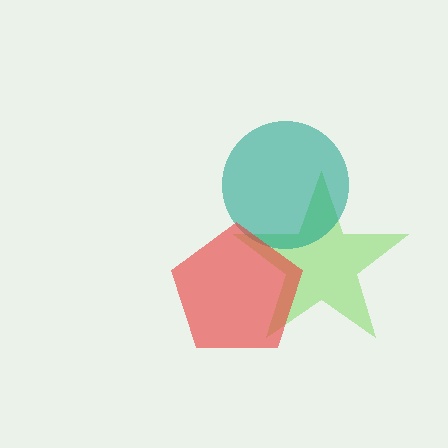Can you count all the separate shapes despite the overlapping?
Yes, there are 3 separate shapes.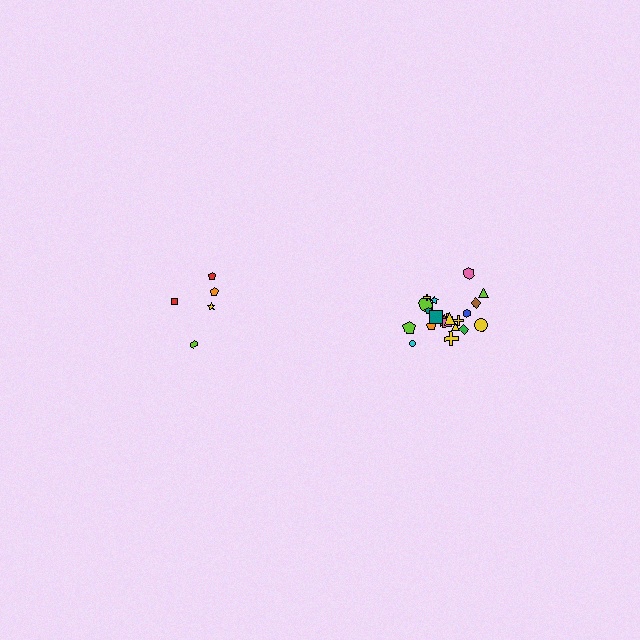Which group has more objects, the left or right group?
The right group.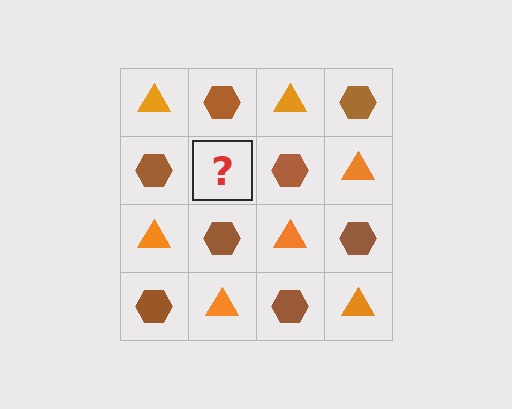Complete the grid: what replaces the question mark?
The question mark should be replaced with an orange triangle.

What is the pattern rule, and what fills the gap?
The rule is that it alternates orange triangle and brown hexagon in a checkerboard pattern. The gap should be filled with an orange triangle.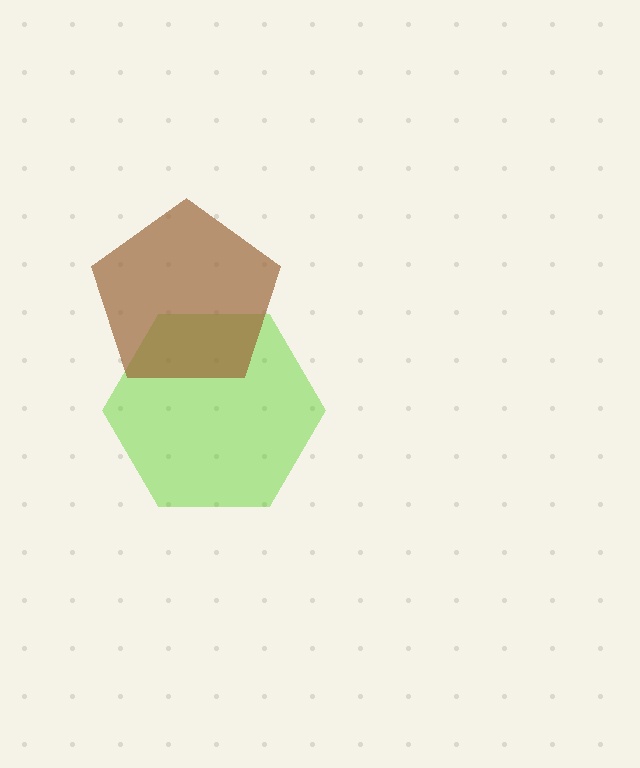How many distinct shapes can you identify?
There are 2 distinct shapes: a lime hexagon, a brown pentagon.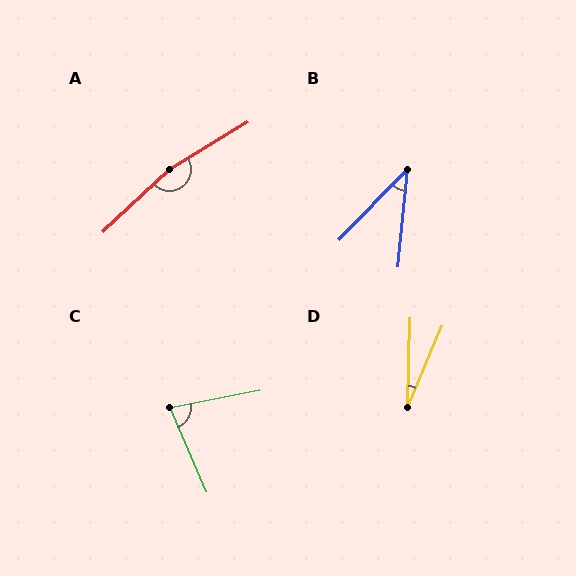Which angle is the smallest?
D, at approximately 22 degrees.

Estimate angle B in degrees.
Approximately 39 degrees.